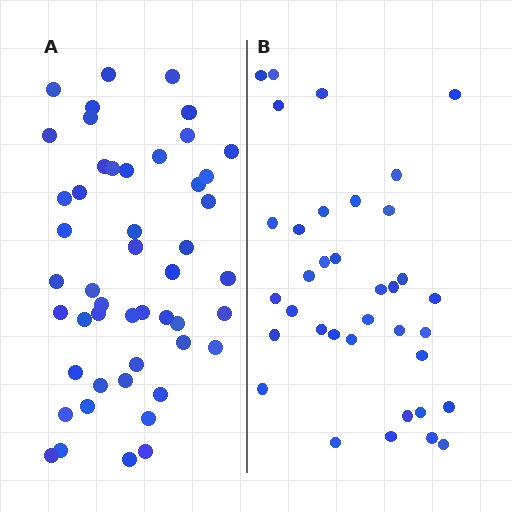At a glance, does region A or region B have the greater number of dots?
Region A (the left region) has more dots.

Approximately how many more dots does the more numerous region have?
Region A has approximately 15 more dots than region B.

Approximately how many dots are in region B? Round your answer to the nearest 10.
About 40 dots. (The exact count is 36, which rounds to 40.)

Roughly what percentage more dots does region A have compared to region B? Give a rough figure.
About 35% more.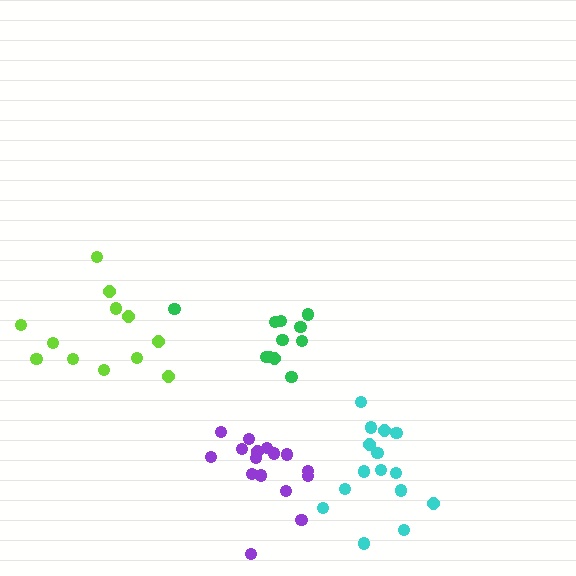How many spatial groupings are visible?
There are 4 spatial groupings.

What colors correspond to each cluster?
The clusters are colored: green, purple, lime, cyan.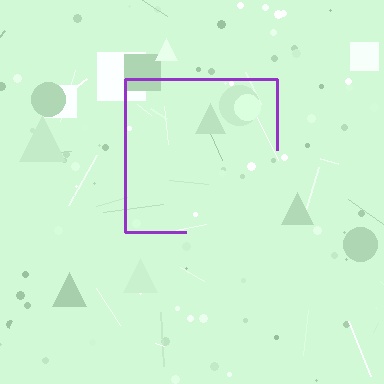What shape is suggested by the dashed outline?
The dashed outline suggests a square.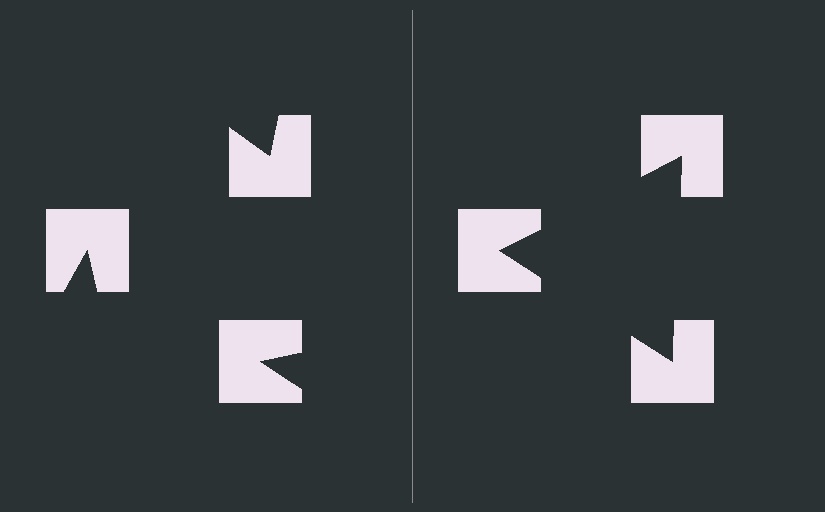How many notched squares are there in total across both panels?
6 — 3 on each side.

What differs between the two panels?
The notched squares are positioned identically on both sides; only the wedge orientations differ. On the right they align to a triangle; on the left they are misaligned.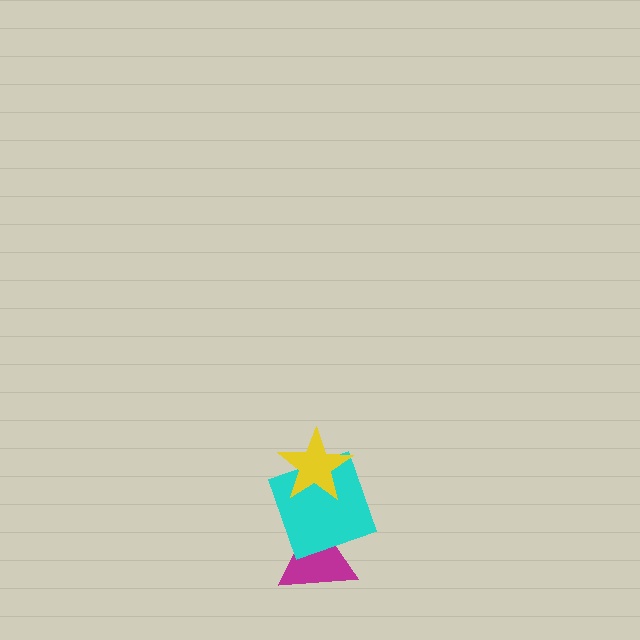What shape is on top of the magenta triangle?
The cyan square is on top of the magenta triangle.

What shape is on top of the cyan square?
The yellow star is on top of the cyan square.